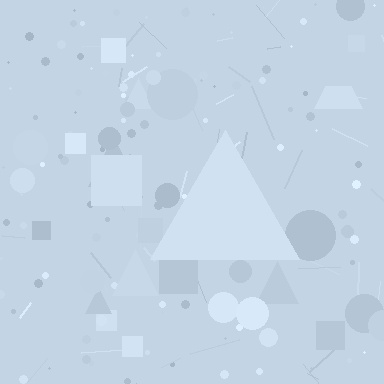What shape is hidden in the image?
A triangle is hidden in the image.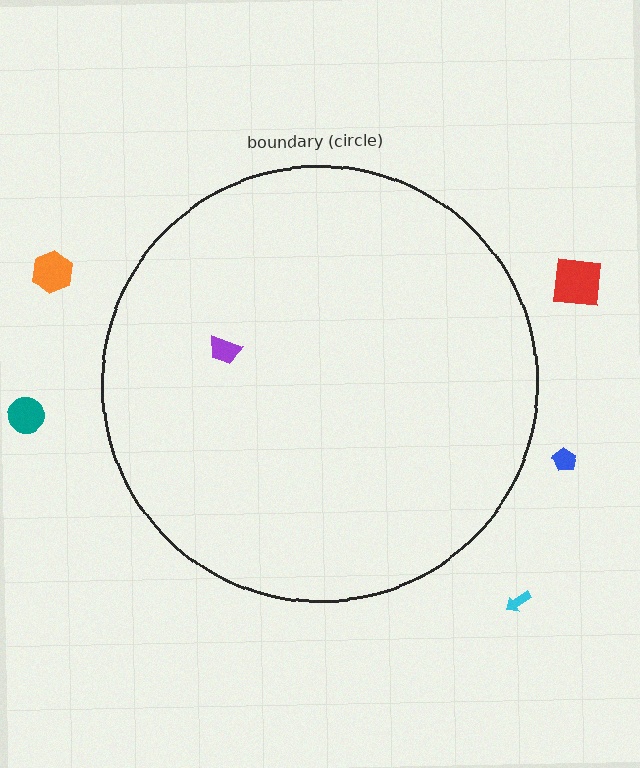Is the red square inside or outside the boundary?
Outside.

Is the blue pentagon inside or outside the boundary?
Outside.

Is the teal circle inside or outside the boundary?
Outside.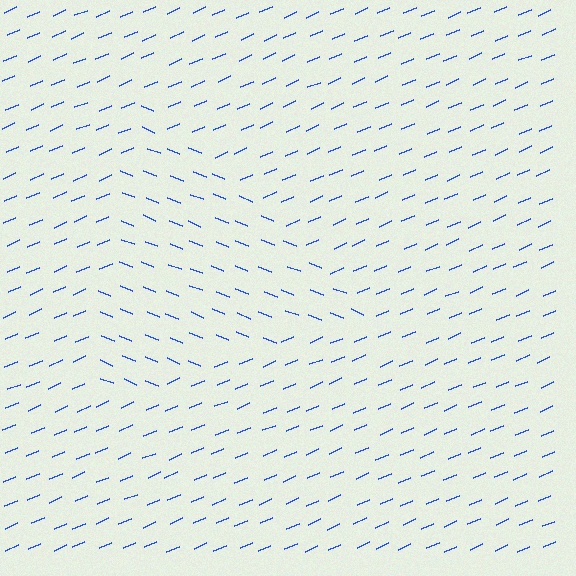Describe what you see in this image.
The image is filled with small blue line segments. A triangle region in the image has lines oriented differently from the surrounding lines, creating a visible texture boundary.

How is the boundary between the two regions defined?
The boundary is defined purely by a change in line orientation (approximately 45 degrees difference). All lines are the same color and thickness.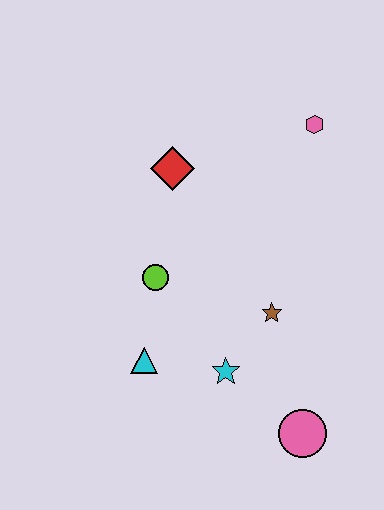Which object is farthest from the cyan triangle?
The pink hexagon is farthest from the cyan triangle.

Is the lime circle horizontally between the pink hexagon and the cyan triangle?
Yes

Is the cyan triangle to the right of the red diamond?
No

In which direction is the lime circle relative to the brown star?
The lime circle is to the left of the brown star.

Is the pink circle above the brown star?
No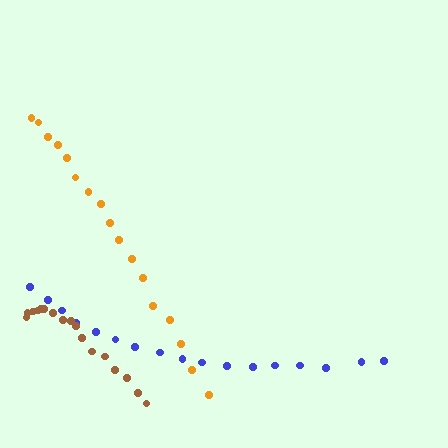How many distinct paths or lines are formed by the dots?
There are 3 distinct paths.